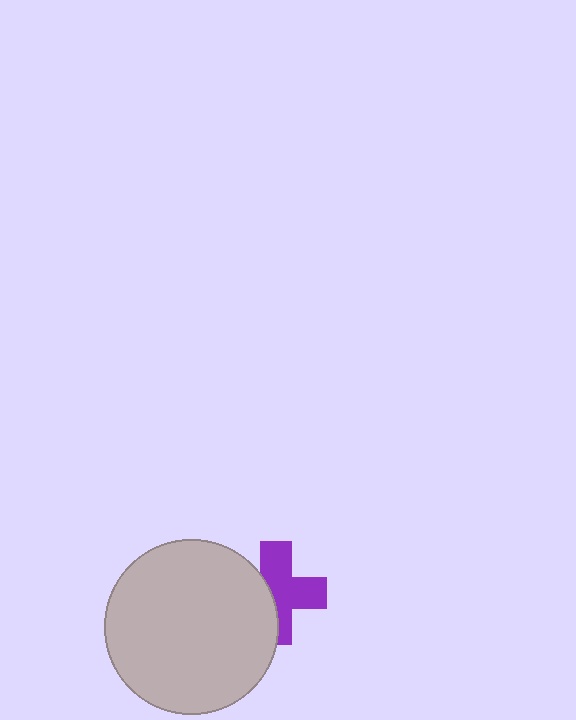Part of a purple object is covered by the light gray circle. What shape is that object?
It is a cross.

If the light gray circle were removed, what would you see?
You would see the complete purple cross.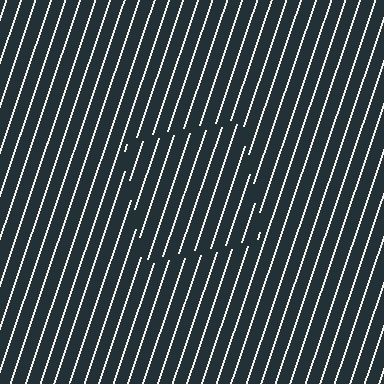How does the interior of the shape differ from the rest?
The interior of the shape contains the same grating, shifted by half a period — the contour is defined by the phase discontinuity where line-ends from the inner and outer gratings abut.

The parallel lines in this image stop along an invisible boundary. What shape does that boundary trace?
An illusory square. The interior of the shape contains the same grating, shifted by half a period — the contour is defined by the phase discontinuity where line-ends from the inner and outer gratings abut.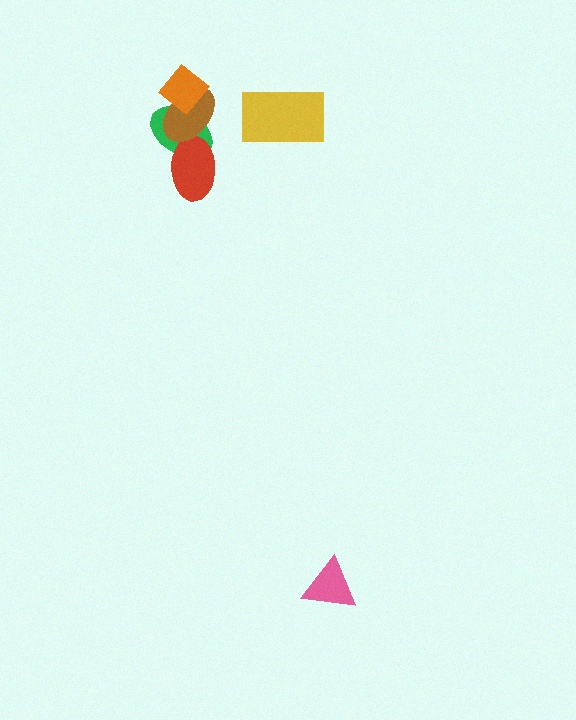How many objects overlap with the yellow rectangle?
0 objects overlap with the yellow rectangle.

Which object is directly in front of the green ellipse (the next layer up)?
The red ellipse is directly in front of the green ellipse.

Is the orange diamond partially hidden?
No, no other shape covers it.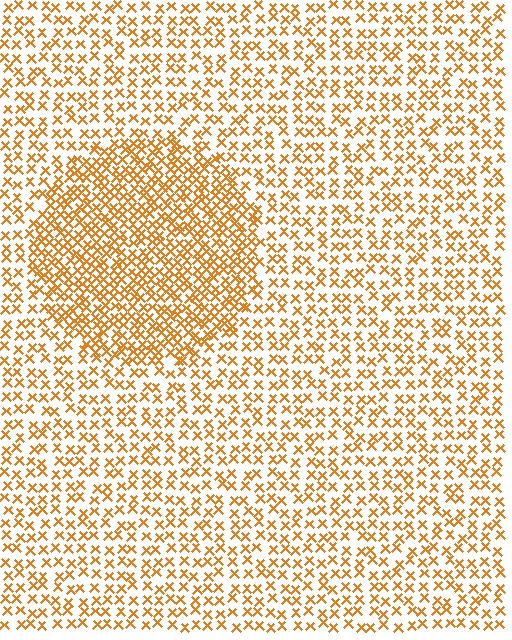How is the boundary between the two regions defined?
The boundary is defined by a change in element density (approximately 1.9x ratio). All elements are the same color, size, and shape.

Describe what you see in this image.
The image contains small orange elements arranged at two different densities. A circle-shaped region is visible where the elements are more densely packed than the surrounding area.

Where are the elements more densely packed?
The elements are more densely packed inside the circle boundary.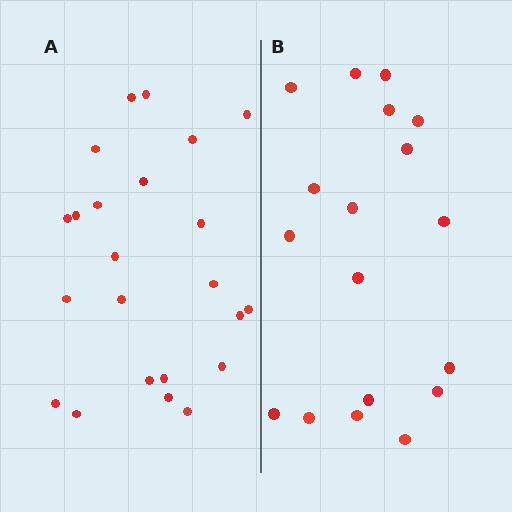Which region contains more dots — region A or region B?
Region A (the left region) has more dots.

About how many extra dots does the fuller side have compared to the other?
Region A has about 5 more dots than region B.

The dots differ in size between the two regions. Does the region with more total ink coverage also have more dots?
No. Region B has more total ink coverage because its dots are larger, but region A actually contains more individual dots. Total area can be misleading — the number of items is what matters here.